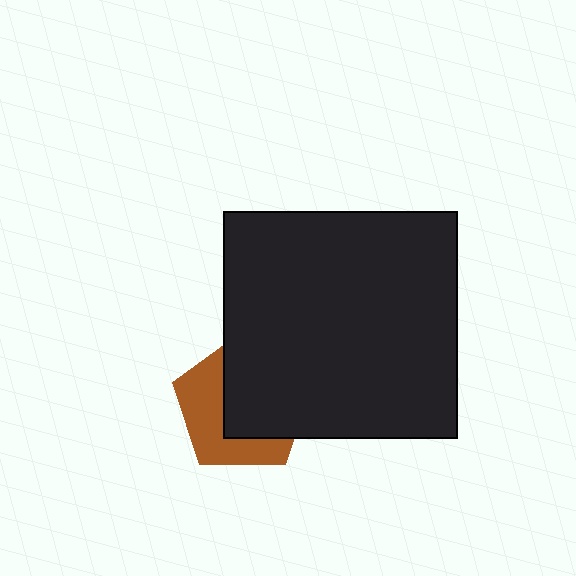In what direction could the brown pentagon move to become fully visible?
The brown pentagon could move left. That would shift it out from behind the black rectangle entirely.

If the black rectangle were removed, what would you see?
You would see the complete brown pentagon.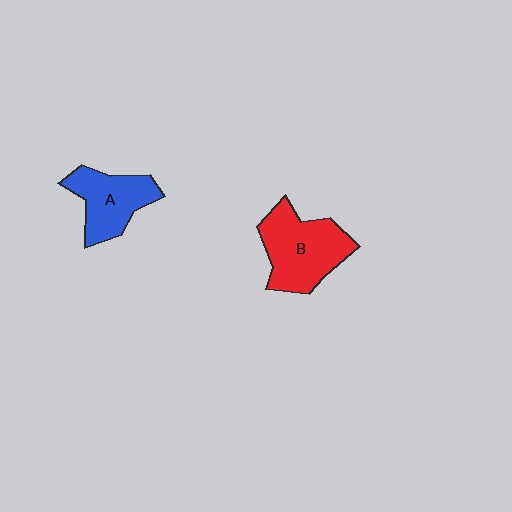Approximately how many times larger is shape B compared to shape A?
Approximately 1.3 times.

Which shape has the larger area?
Shape B (red).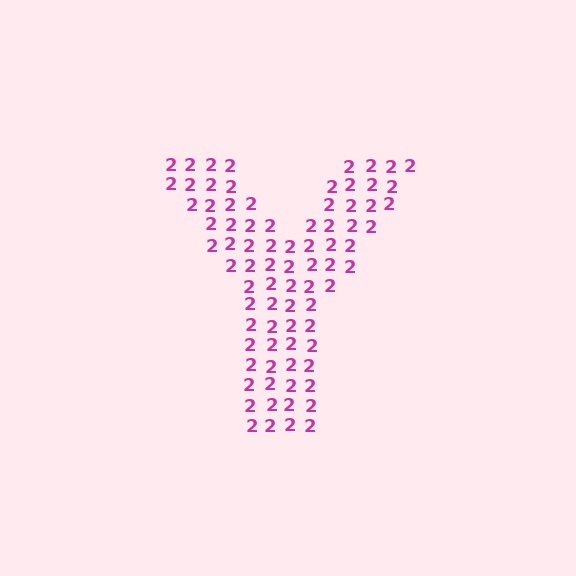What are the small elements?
The small elements are digit 2's.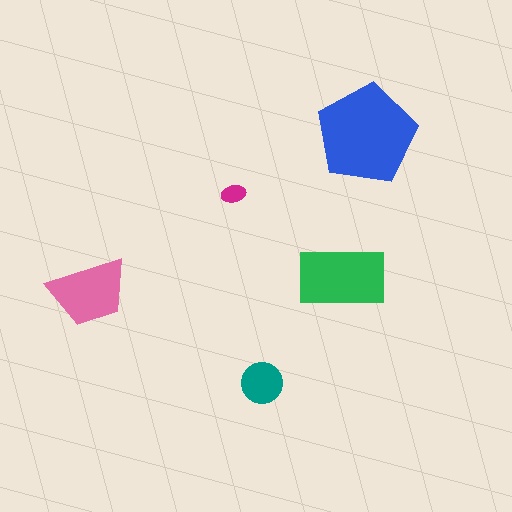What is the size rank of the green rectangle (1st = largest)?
2nd.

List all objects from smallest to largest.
The magenta ellipse, the teal circle, the pink trapezoid, the green rectangle, the blue pentagon.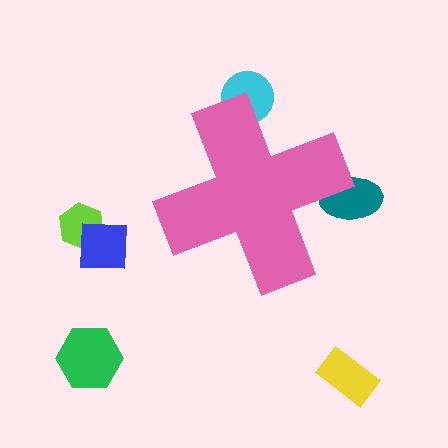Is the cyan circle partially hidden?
Yes, the cyan circle is partially hidden behind the pink cross.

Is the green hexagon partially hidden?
No, the green hexagon is fully visible.